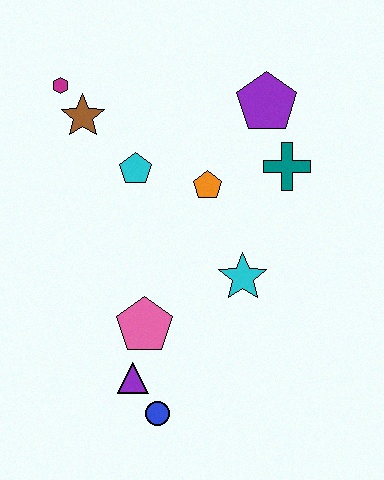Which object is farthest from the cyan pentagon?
The blue circle is farthest from the cyan pentagon.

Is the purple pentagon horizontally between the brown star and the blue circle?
No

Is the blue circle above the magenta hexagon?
No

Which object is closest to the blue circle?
The purple triangle is closest to the blue circle.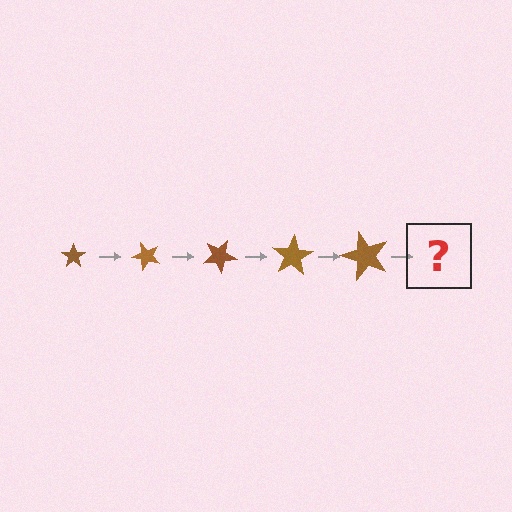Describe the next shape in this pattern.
It should be a star, larger than the previous one and rotated 250 degrees from the start.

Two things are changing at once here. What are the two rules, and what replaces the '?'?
The two rules are that the star grows larger each step and it rotates 50 degrees each step. The '?' should be a star, larger than the previous one and rotated 250 degrees from the start.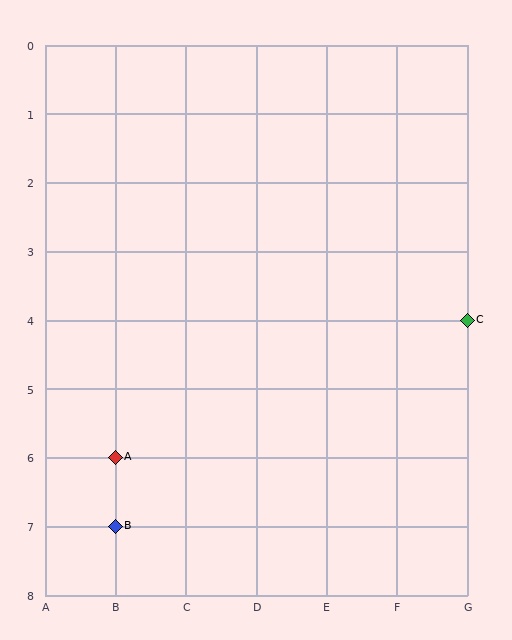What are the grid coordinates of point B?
Point B is at grid coordinates (B, 7).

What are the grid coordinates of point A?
Point A is at grid coordinates (B, 6).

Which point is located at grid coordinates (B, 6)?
Point A is at (B, 6).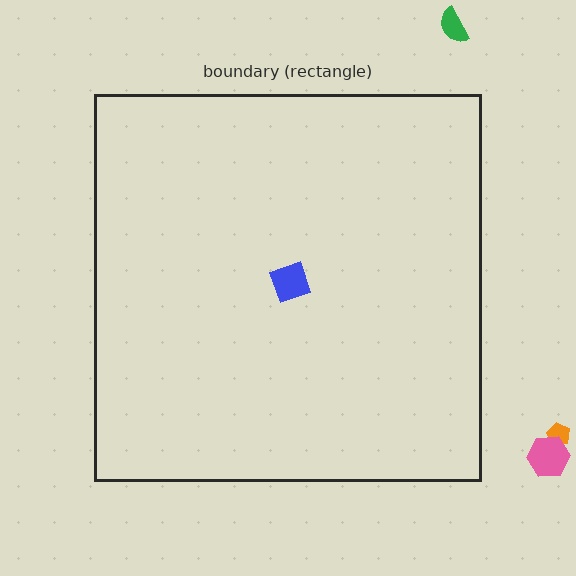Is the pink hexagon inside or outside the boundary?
Outside.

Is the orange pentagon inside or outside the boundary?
Outside.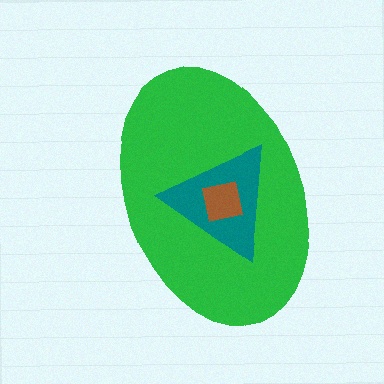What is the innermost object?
The brown square.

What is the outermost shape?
The green ellipse.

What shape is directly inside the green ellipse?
The teal triangle.